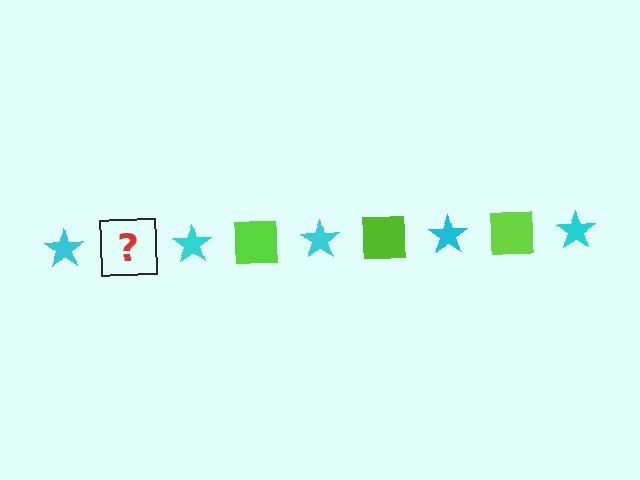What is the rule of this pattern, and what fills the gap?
The rule is that the pattern alternates between cyan star and lime square. The gap should be filled with a lime square.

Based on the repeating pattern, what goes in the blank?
The blank should be a lime square.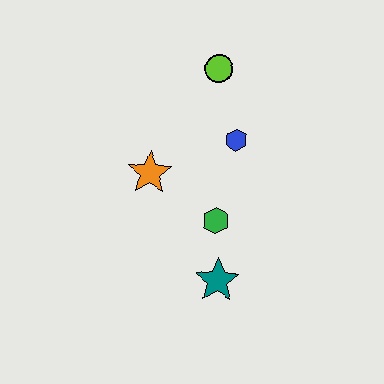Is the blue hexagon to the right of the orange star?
Yes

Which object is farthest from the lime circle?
The teal star is farthest from the lime circle.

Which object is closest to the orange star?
The green hexagon is closest to the orange star.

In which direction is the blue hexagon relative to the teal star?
The blue hexagon is above the teal star.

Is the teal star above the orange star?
No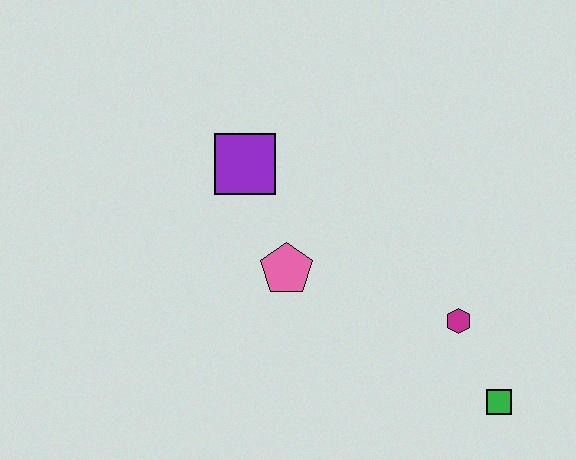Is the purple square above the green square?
Yes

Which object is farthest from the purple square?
The green square is farthest from the purple square.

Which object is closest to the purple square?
The pink pentagon is closest to the purple square.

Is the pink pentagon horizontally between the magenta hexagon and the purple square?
Yes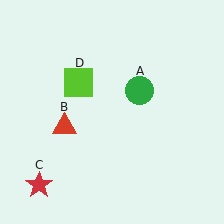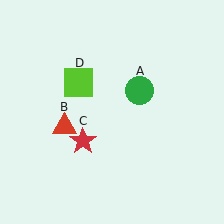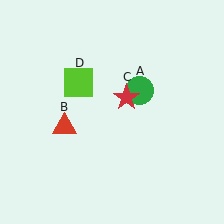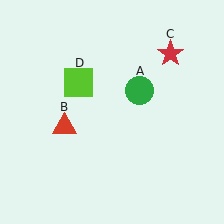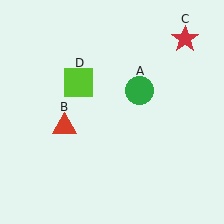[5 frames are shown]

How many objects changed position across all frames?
1 object changed position: red star (object C).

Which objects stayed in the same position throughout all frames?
Green circle (object A) and red triangle (object B) and lime square (object D) remained stationary.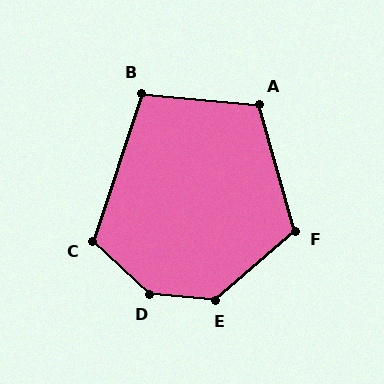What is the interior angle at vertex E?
Approximately 134 degrees (obtuse).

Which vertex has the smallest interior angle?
B, at approximately 103 degrees.